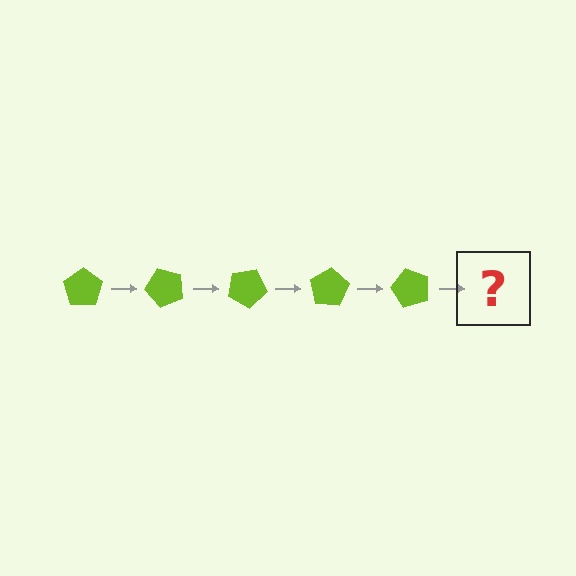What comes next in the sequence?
The next element should be a lime pentagon rotated 250 degrees.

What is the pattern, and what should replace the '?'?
The pattern is that the pentagon rotates 50 degrees each step. The '?' should be a lime pentagon rotated 250 degrees.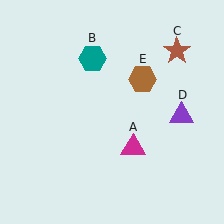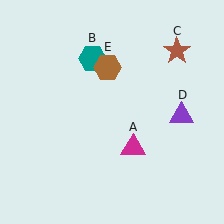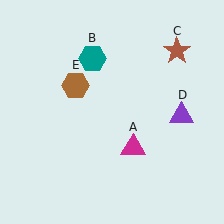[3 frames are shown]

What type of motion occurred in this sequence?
The brown hexagon (object E) rotated counterclockwise around the center of the scene.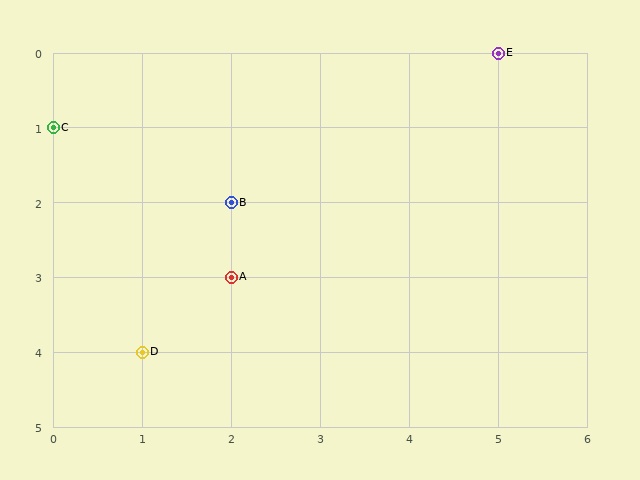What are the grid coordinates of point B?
Point B is at grid coordinates (2, 2).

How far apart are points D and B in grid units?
Points D and B are 1 column and 2 rows apart (about 2.2 grid units diagonally).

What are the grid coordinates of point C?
Point C is at grid coordinates (0, 1).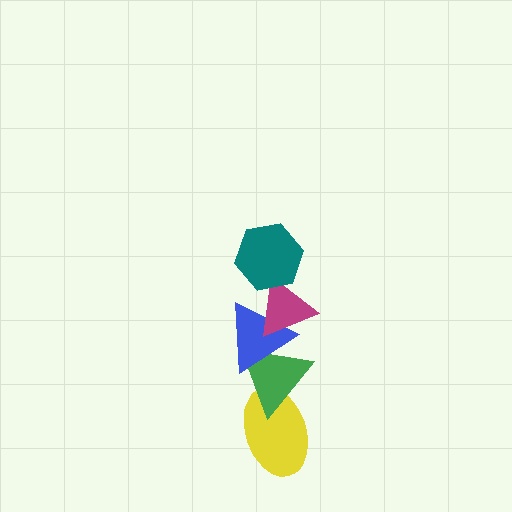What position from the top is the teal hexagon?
The teal hexagon is 1st from the top.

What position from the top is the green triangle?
The green triangle is 4th from the top.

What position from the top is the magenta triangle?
The magenta triangle is 2nd from the top.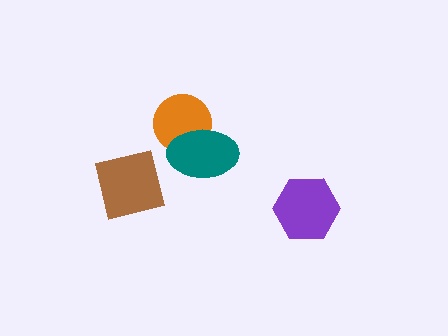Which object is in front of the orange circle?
The teal ellipse is in front of the orange circle.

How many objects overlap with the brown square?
0 objects overlap with the brown square.